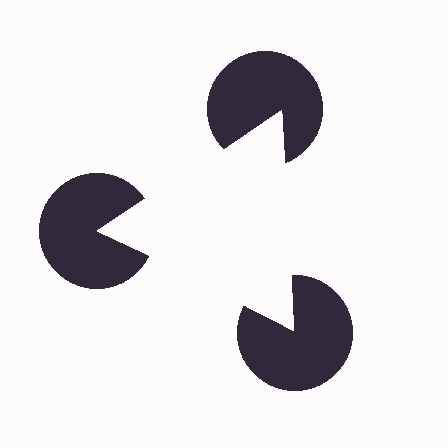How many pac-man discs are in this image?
There are 3 — one at each vertex of the illusory triangle.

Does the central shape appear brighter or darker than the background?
It typically appears slightly brighter than the background, even though no actual brightness change is drawn.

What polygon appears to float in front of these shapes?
An illusory triangle — its edges are inferred from the aligned wedge cuts in the pac-man discs, not physically drawn.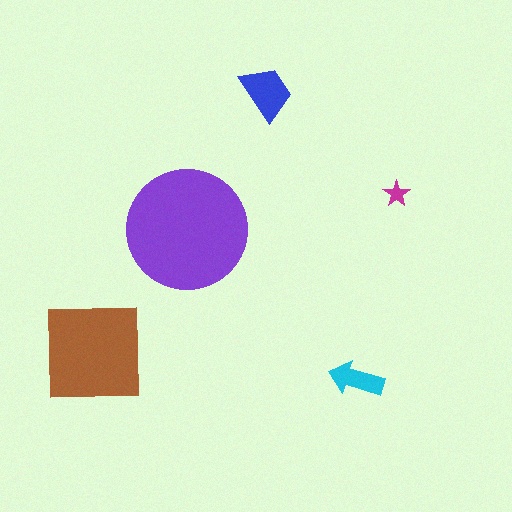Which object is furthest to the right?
The magenta star is rightmost.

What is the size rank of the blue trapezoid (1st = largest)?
3rd.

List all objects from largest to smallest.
The purple circle, the brown square, the blue trapezoid, the cyan arrow, the magenta star.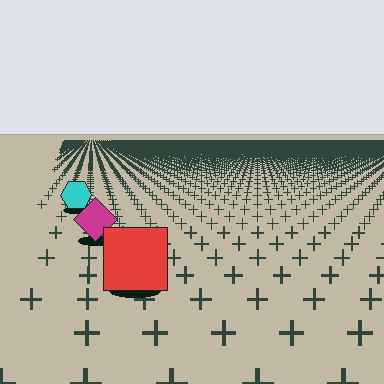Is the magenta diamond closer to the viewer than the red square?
No. The red square is closer — you can tell from the texture gradient: the ground texture is coarser near it.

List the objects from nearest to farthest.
From nearest to farthest: the red square, the magenta diamond, the cyan hexagon.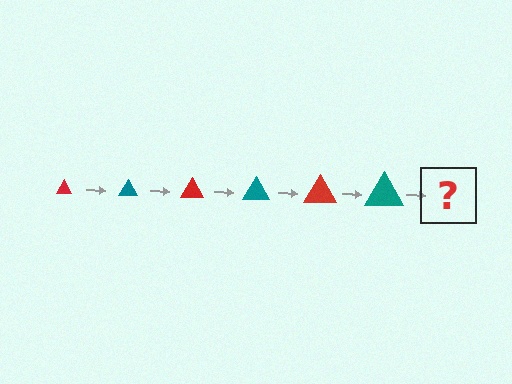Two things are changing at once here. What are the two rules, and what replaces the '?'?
The two rules are that the triangle grows larger each step and the color cycles through red and teal. The '?' should be a red triangle, larger than the previous one.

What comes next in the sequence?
The next element should be a red triangle, larger than the previous one.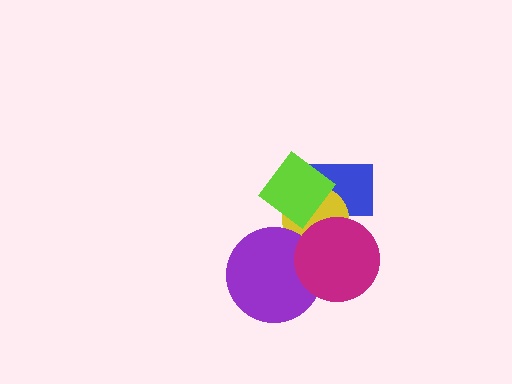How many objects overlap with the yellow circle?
4 objects overlap with the yellow circle.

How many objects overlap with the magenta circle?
3 objects overlap with the magenta circle.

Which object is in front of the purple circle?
The magenta circle is in front of the purple circle.